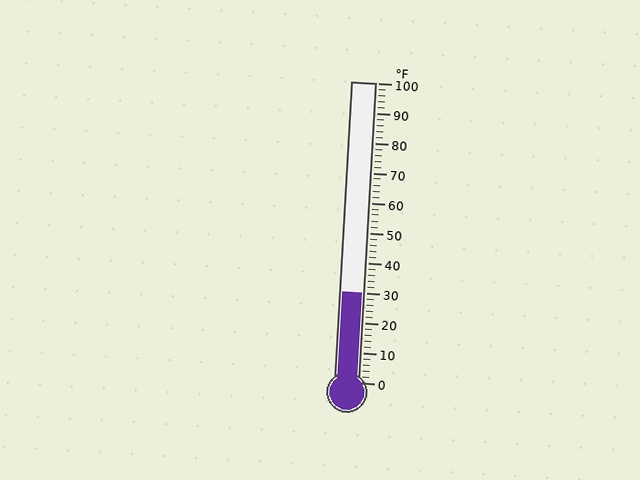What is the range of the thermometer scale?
The thermometer scale ranges from 0°F to 100°F.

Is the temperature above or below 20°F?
The temperature is above 20°F.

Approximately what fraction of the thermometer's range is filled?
The thermometer is filled to approximately 30% of its range.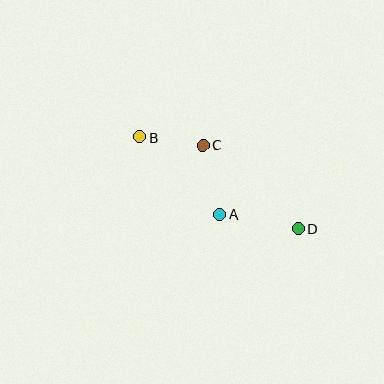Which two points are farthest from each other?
Points B and D are farthest from each other.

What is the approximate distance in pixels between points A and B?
The distance between A and B is approximately 111 pixels.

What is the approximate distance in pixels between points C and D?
The distance between C and D is approximately 127 pixels.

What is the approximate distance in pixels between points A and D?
The distance between A and D is approximately 79 pixels.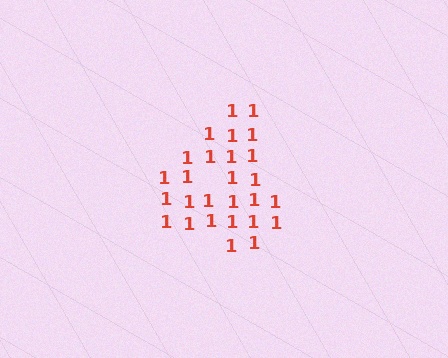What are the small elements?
The small elements are digit 1's.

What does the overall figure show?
The overall figure shows the digit 4.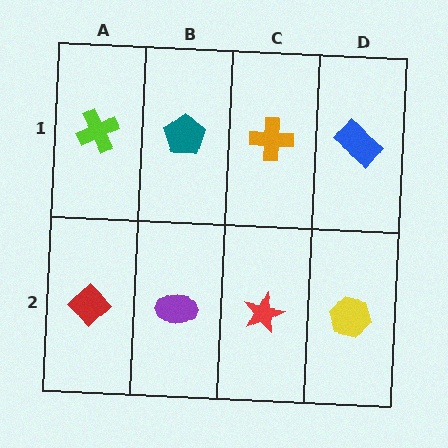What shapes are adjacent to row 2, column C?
An orange cross (row 1, column C), a purple ellipse (row 2, column B), a yellow hexagon (row 2, column D).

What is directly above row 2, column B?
A teal pentagon.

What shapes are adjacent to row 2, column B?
A teal pentagon (row 1, column B), a red diamond (row 2, column A), a red star (row 2, column C).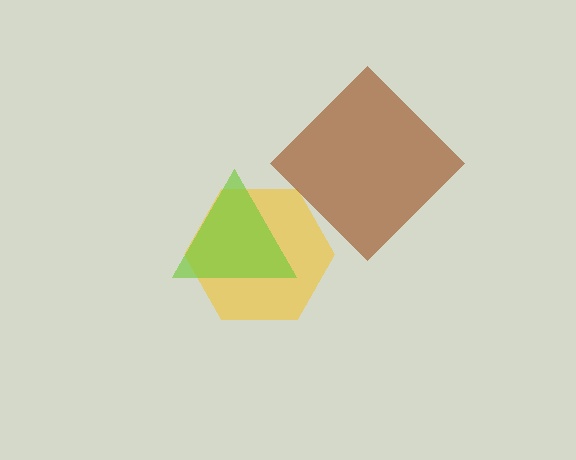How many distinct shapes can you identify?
There are 3 distinct shapes: a yellow hexagon, a lime triangle, a brown diamond.